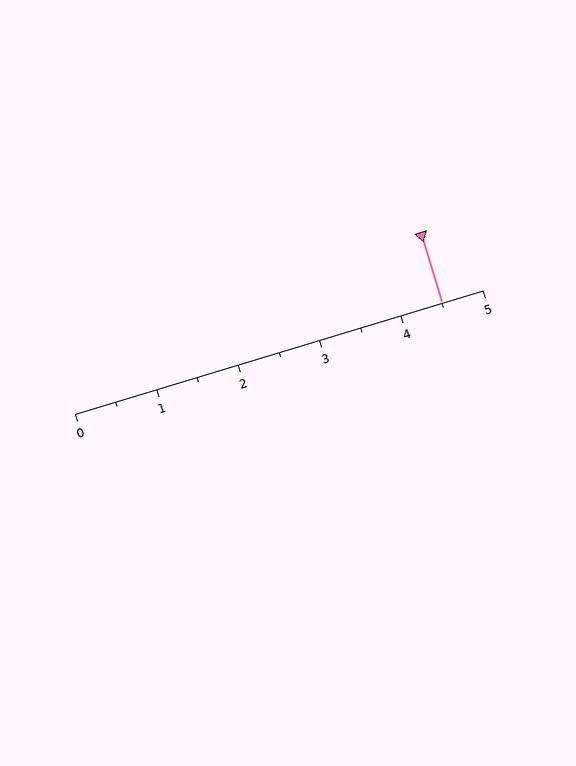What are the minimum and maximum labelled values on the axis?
The axis runs from 0 to 5.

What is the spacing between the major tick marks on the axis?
The major ticks are spaced 1 apart.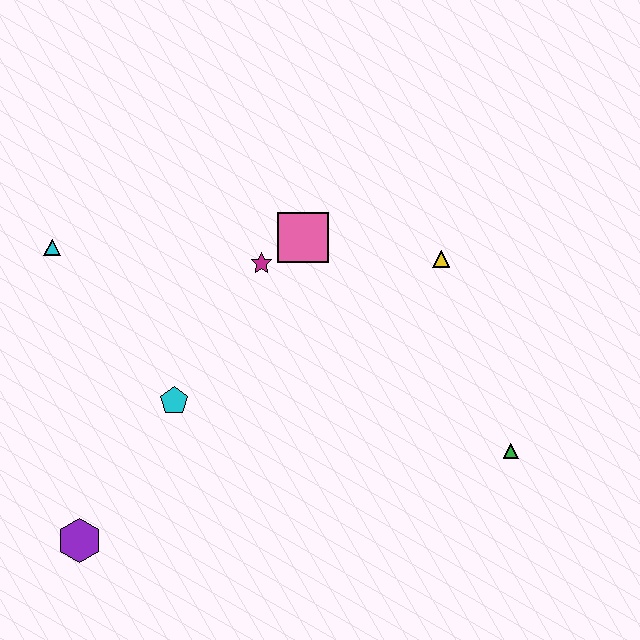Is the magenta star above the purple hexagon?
Yes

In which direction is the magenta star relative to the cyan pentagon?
The magenta star is above the cyan pentagon.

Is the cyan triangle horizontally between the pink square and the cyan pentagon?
No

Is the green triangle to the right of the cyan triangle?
Yes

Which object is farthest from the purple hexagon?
The yellow triangle is farthest from the purple hexagon.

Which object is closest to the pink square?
The magenta star is closest to the pink square.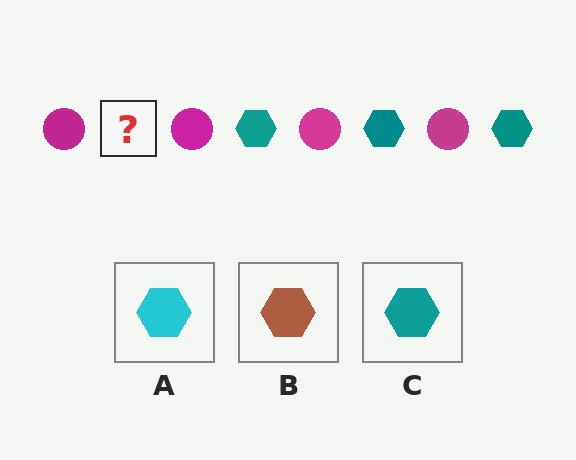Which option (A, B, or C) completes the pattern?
C.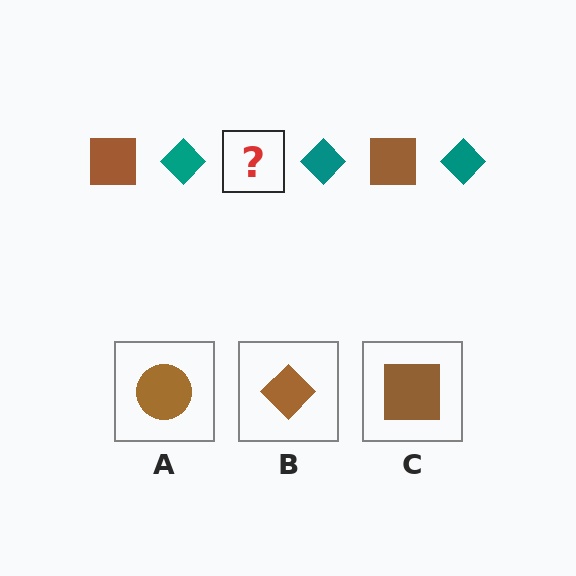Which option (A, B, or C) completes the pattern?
C.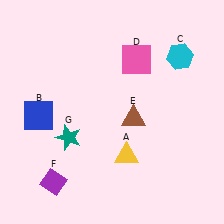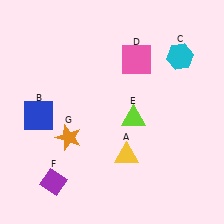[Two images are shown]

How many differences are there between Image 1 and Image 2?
There are 2 differences between the two images.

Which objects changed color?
E changed from brown to lime. G changed from teal to orange.